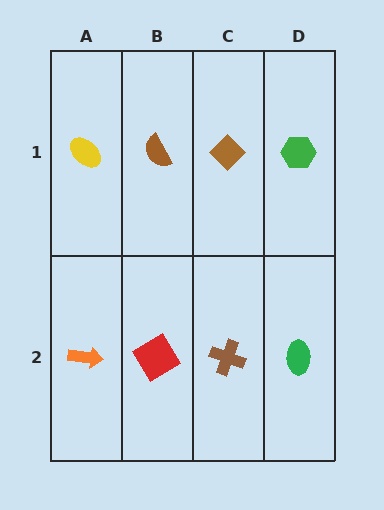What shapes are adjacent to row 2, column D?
A green hexagon (row 1, column D), a brown cross (row 2, column C).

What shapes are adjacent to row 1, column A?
An orange arrow (row 2, column A), a brown semicircle (row 1, column B).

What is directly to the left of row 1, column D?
A brown diamond.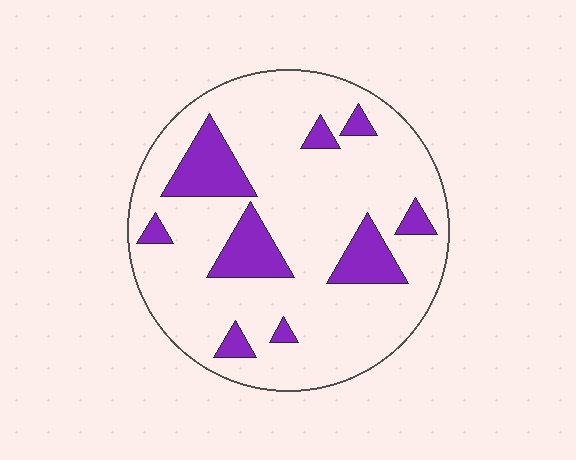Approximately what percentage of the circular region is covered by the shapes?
Approximately 20%.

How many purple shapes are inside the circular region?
9.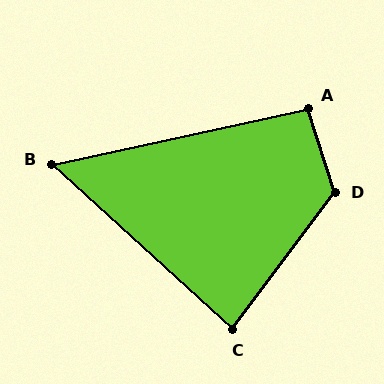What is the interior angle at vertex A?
Approximately 95 degrees (obtuse).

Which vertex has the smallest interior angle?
B, at approximately 55 degrees.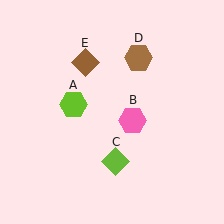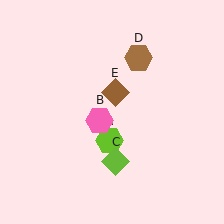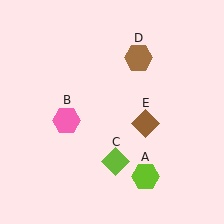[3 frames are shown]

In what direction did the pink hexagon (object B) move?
The pink hexagon (object B) moved left.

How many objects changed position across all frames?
3 objects changed position: lime hexagon (object A), pink hexagon (object B), brown diamond (object E).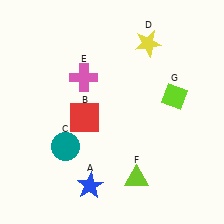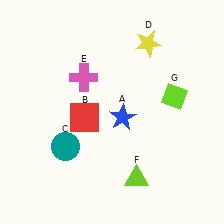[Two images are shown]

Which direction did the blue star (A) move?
The blue star (A) moved up.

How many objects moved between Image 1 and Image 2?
1 object moved between the two images.